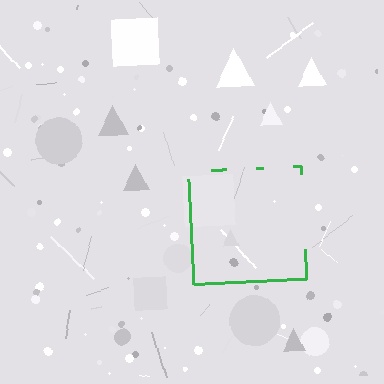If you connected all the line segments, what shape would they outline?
They would outline a square.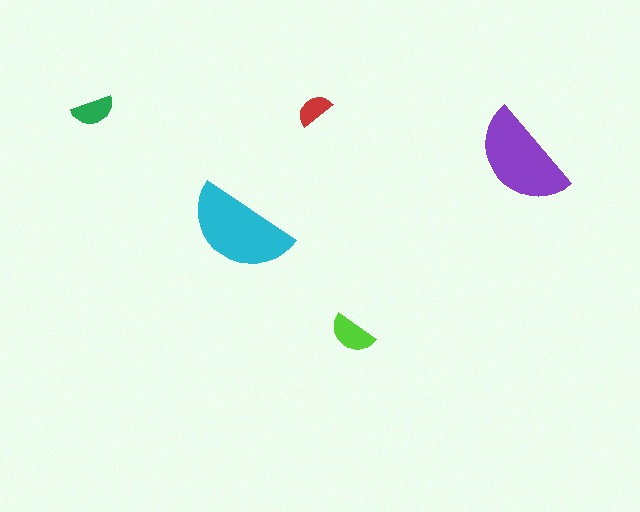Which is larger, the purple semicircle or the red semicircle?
The purple one.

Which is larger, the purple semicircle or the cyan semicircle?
The cyan one.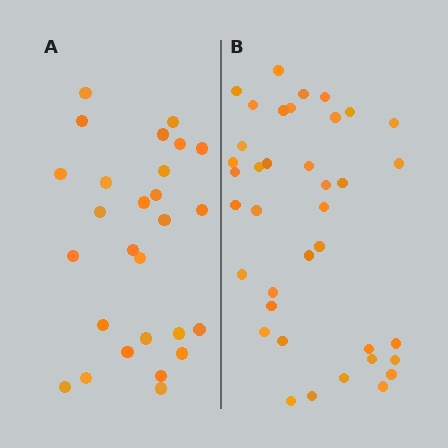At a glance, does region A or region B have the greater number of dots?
Region B (the right region) has more dots.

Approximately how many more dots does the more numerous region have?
Region B has roughly 12 or so more dots than region A.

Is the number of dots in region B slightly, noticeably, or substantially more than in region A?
Region B has noticeably more, but not dramatically so. The ratio is roughly 1.4 to 1.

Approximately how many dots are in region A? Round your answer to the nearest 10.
About 30 dots. (The exact count is 27, which rounds to 30.)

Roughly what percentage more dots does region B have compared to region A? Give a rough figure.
About 40% more.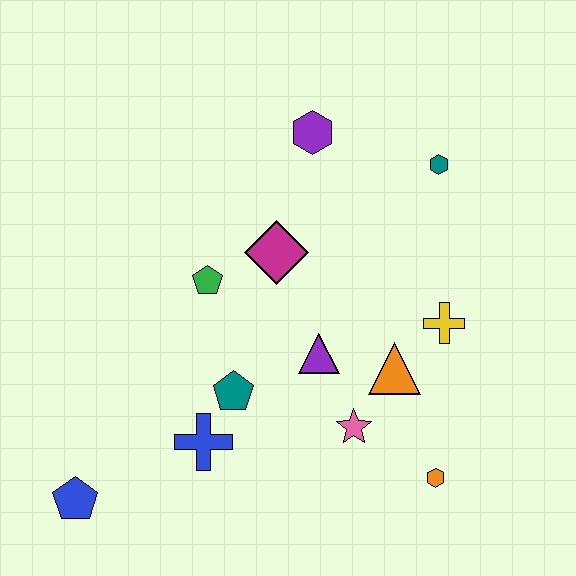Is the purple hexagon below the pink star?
No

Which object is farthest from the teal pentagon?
The teal hexagon is farthest from the teal pentagon.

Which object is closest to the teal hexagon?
The purple hexagon is closest to the teal hexagon.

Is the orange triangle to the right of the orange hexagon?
No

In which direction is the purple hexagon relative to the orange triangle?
The purple hexagon is above the orange triangle.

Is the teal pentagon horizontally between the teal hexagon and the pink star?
No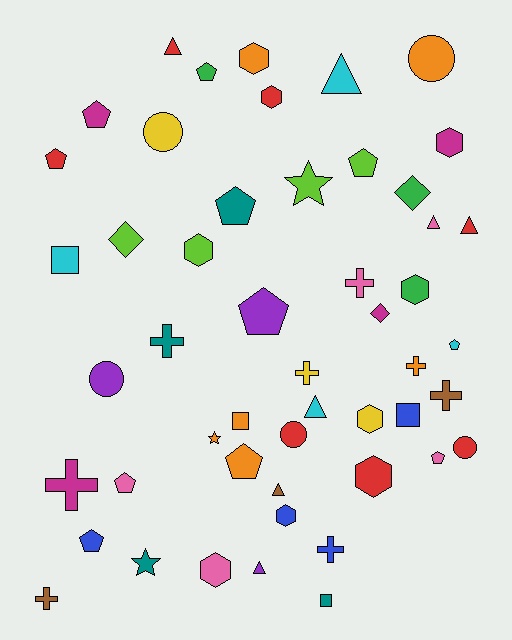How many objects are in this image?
There are 50 objects.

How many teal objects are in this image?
There are 4 teal objects.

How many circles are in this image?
There are 5 circles.